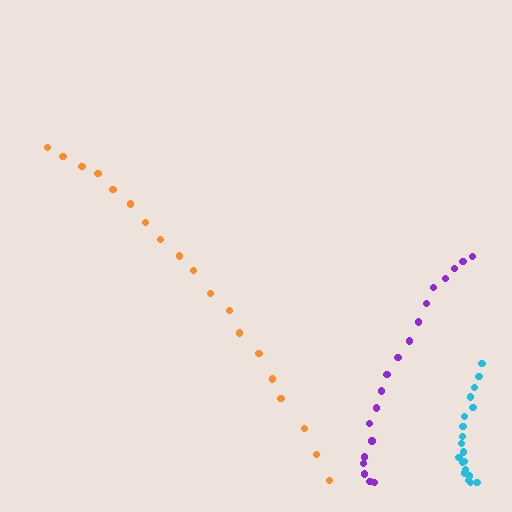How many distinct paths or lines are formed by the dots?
There are 3 distinct paths.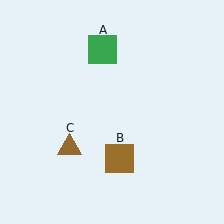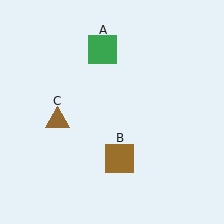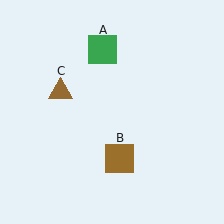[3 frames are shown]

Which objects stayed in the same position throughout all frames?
Green square (object A) and brown square (object B) remained stationary.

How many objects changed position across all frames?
1 object changed position: brown triangle (object C).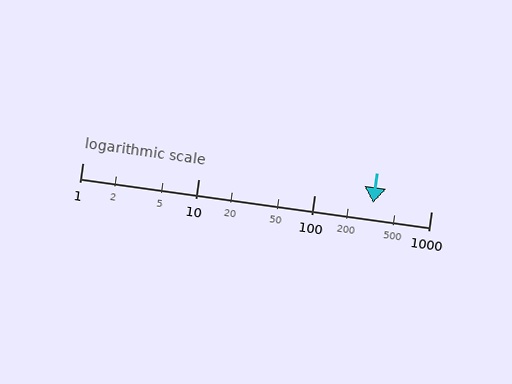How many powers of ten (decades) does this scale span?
The scale spans 3 decades, from 1 to 1000.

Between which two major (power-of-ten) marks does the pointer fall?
The pointer is between 100 and 1000.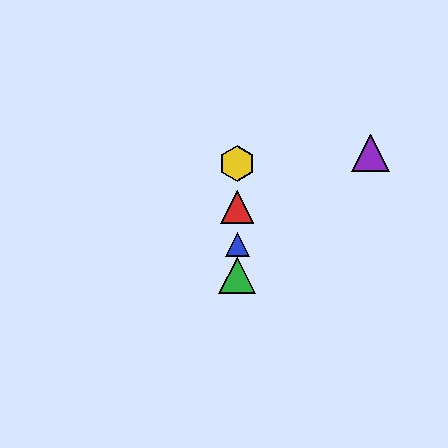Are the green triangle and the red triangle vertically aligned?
Yes, both are at x≈237.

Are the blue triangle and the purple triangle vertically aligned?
No, the blue triangle is at x≈237 and the purple triangle is at x≈371.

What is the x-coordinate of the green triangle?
The green triangle is at x≈237.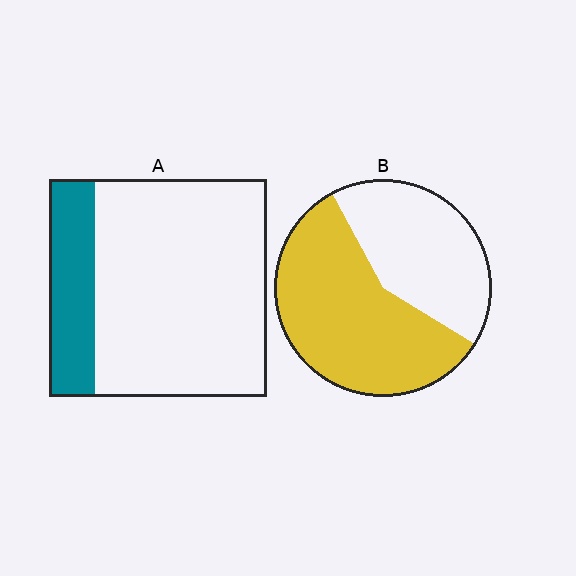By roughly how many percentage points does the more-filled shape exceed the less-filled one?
By roughly 35 percentage points (B over A).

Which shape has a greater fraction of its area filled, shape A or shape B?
Shape B.